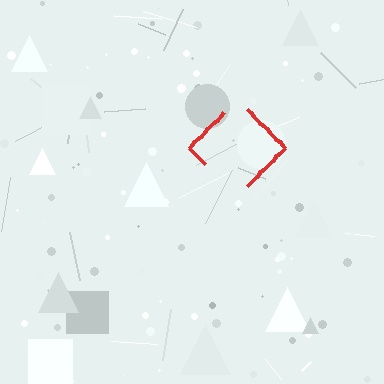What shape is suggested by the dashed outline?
The dashed outline suggests a diamond.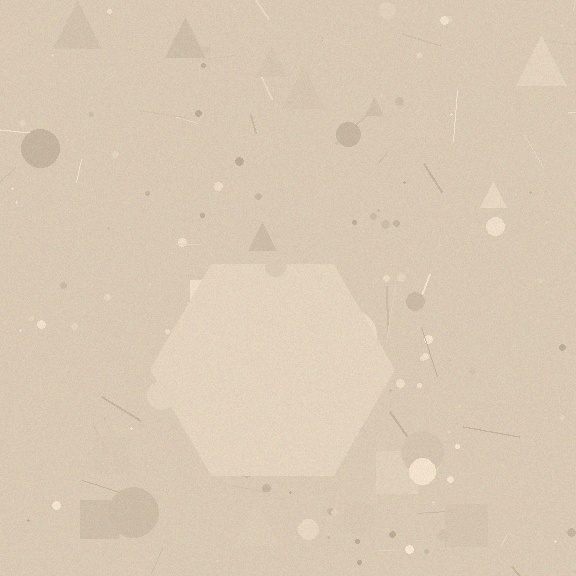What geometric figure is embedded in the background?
A hexagon is embedded in the background.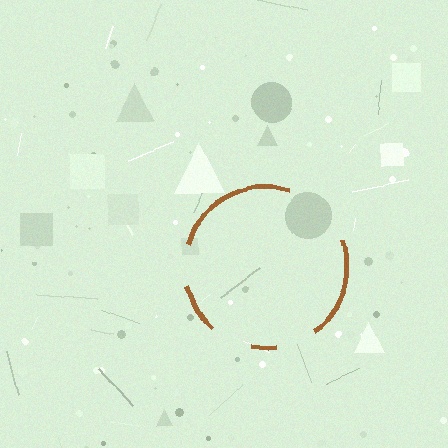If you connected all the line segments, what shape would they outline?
They would outline a circle.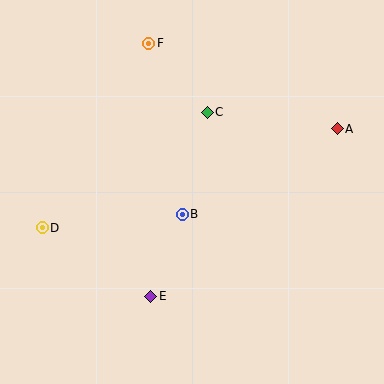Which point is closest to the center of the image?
Point B at (182, 214) is closest to the center.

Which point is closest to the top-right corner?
Point A is closest to the top-right corner.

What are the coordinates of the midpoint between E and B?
The midpoint between E and B is at (167, 255).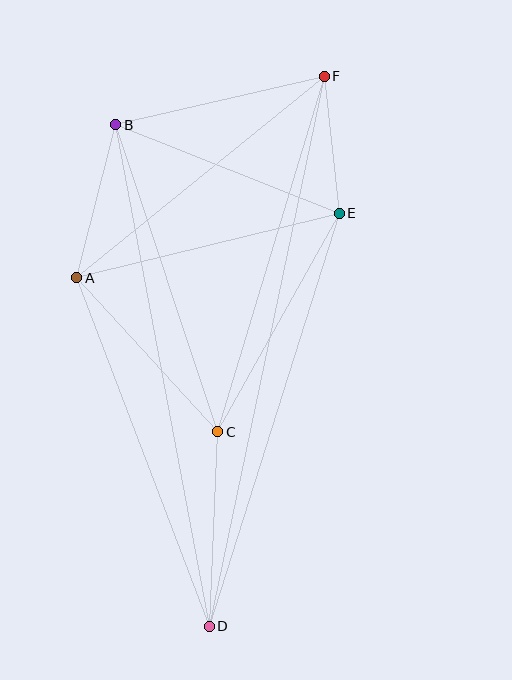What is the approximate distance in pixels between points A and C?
The distance between A and C is approximately 209 pixels.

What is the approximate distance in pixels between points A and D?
The distance between A and D is approximately 373 pixels.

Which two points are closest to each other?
Points E and F are closest to each other.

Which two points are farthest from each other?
Points D and F are farthest from each other.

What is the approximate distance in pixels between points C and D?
The distance between C and D is approximately 195 pixels.